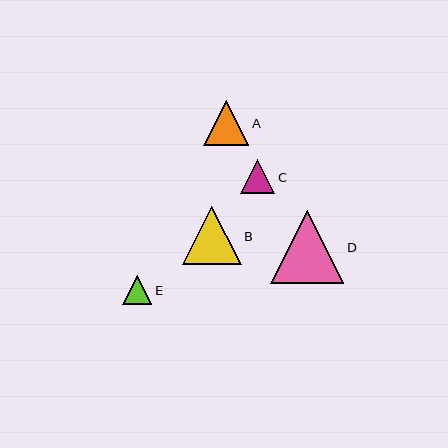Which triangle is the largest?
Triangle D is the largest with a size of approximately 73 pixels.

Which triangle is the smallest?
Triangle E is the smallest with a size of approximately 29 pixels.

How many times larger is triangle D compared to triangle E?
Triangle D is approximately 2.5 times the size of triangle E.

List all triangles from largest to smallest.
From largest to smallest: D, B, A, C, E.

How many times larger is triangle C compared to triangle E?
Triangle C is approximately 1.2 times the size of triangle E.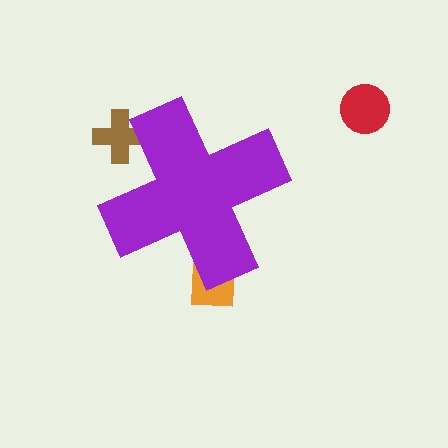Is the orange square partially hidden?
Yes, the orange square is partially hidden behind the purple cross.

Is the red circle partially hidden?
No, the red circle is fully visible.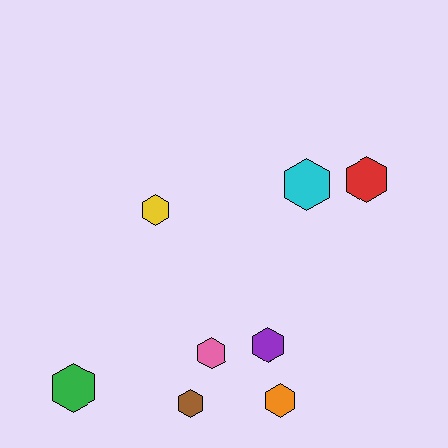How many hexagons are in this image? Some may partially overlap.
There are 8 hexagons.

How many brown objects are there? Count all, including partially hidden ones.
There is 1 brown object.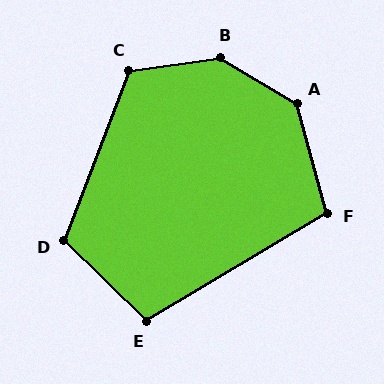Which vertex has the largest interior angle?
B, at approximately 141 degrees.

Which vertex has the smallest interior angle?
E, at approximately 105 degrees.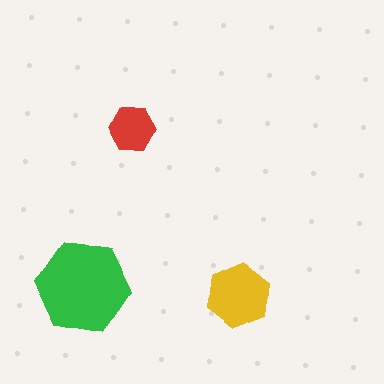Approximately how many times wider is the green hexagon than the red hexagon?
About 2 times wider.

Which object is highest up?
The red hexagon is topmost.